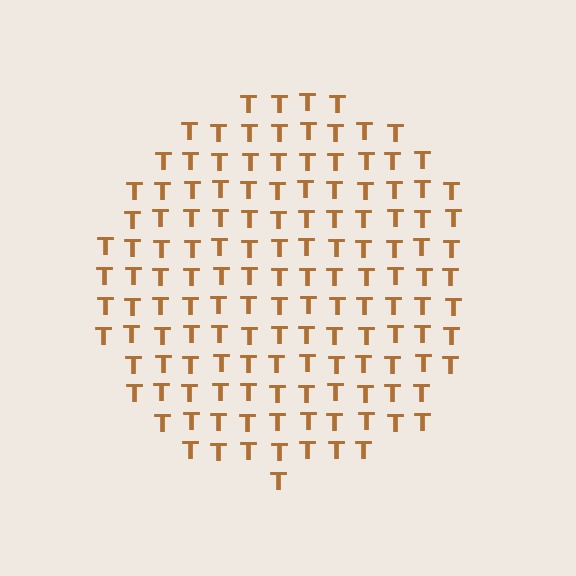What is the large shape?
The large shape is a circle.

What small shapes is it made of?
It is made of small letter T's.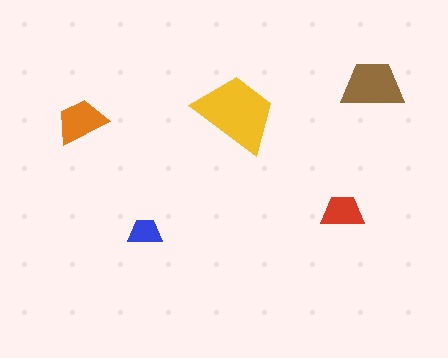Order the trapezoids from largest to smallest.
the yellow one, the brown one, the orange one, the red one, the blue one.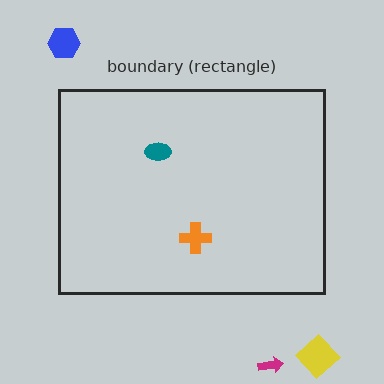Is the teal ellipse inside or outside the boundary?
Inside.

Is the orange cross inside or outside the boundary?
Inside.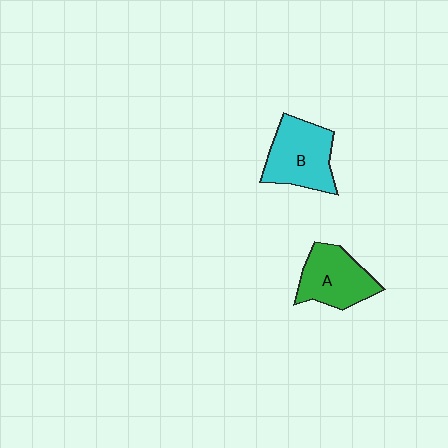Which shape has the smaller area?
Shape A (green).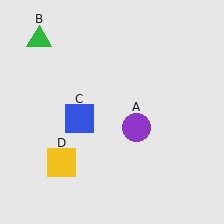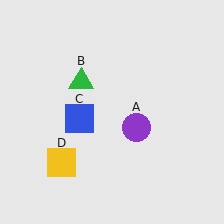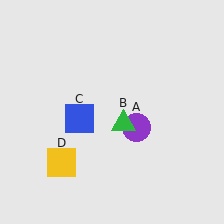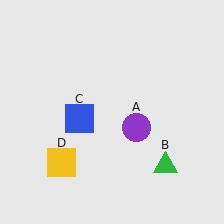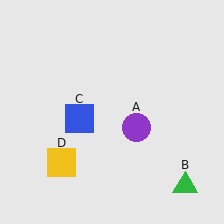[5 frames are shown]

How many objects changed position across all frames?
1 object changed position: green triangle (object B).